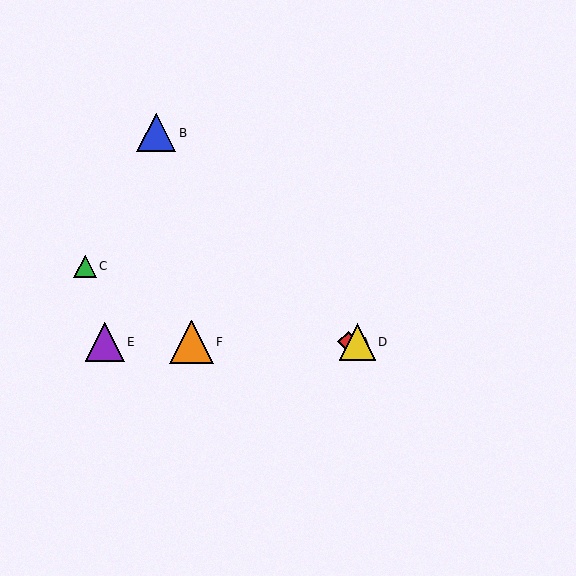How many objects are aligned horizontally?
4 objects (A, D, E, F) are aligned horizontally.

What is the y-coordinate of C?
Object C is at y≈266.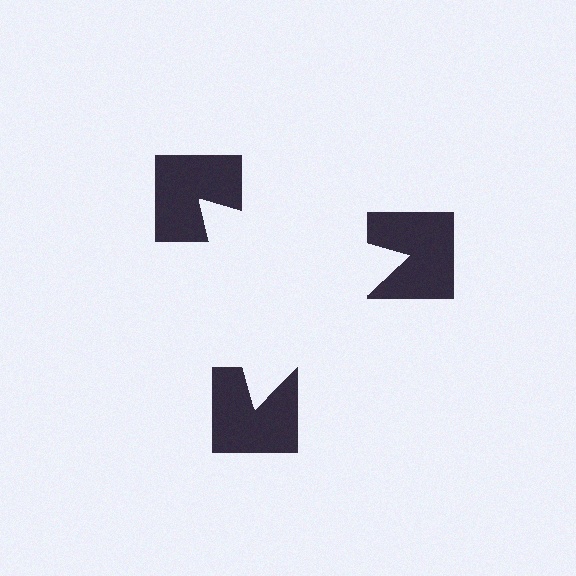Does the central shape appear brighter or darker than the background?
It typically appears slightly brighter than the background, even though no actual brightness change is drawn.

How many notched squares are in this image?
There are 3 — one at each vertex of the illusory triangle.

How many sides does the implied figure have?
3 sides.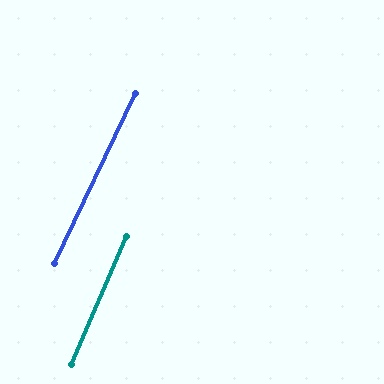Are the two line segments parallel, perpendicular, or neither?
Parallel — their directions differ by only 1.9°.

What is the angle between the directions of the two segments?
Approximately 2 degrees.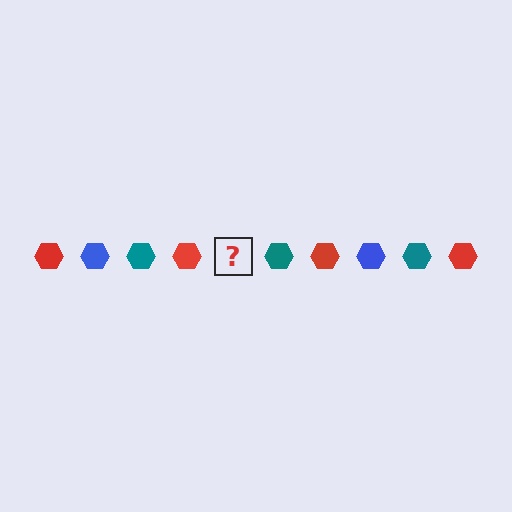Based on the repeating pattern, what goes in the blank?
The blank should be a blue hexagon.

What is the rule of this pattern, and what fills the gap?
The rule is that the pattern cycles through red, blue, teal hexagons. The gap should be filled with a blue hexagon.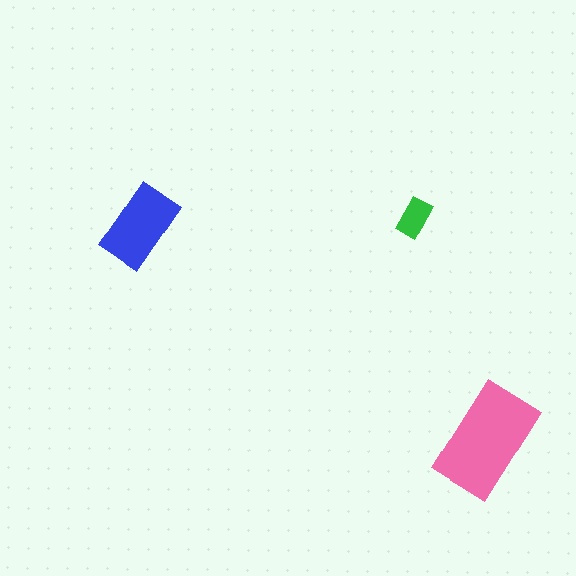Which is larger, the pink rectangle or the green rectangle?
The pink one.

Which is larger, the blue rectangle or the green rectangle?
The blue one.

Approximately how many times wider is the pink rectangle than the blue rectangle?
About 1.5 times wider.